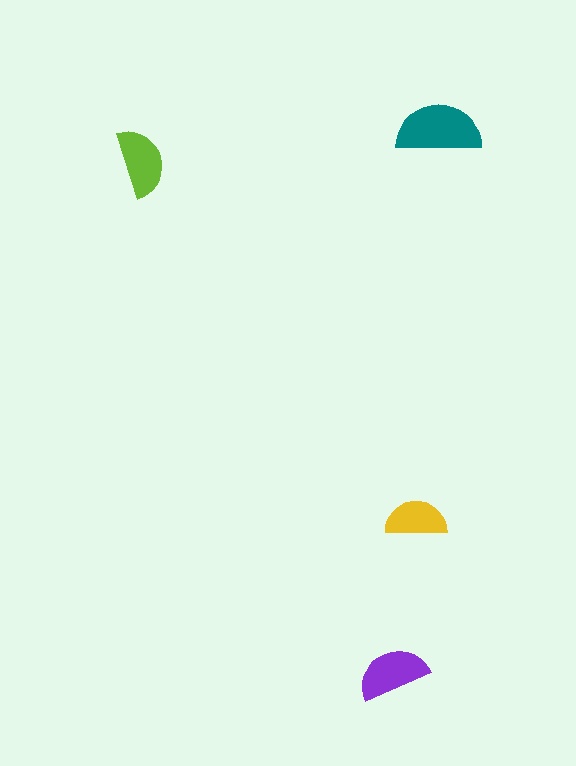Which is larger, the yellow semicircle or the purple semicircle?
The purple one.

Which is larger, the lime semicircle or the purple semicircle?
The purple one.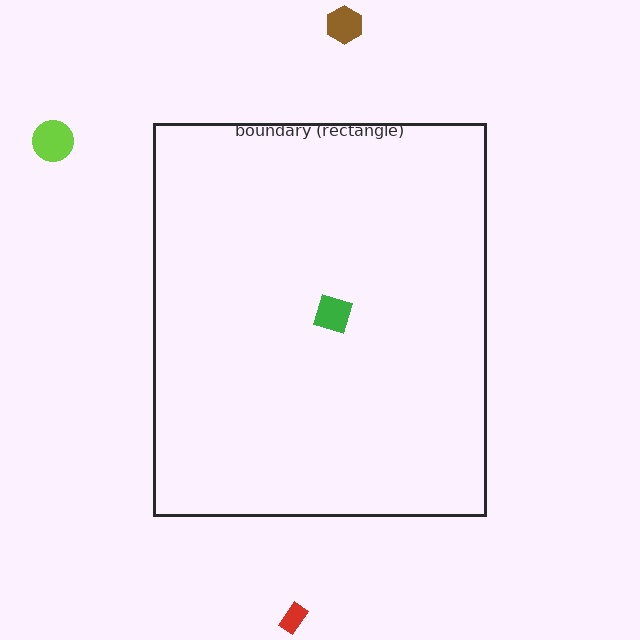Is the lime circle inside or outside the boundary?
Outside.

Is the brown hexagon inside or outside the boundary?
Outside.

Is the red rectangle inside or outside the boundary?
Outside.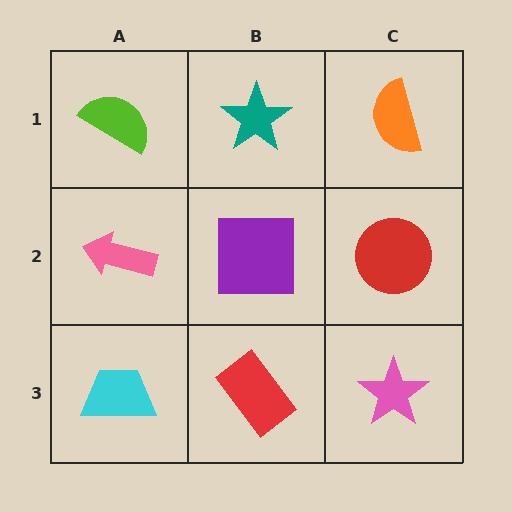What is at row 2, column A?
A pink arrow.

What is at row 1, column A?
A lime semicircle.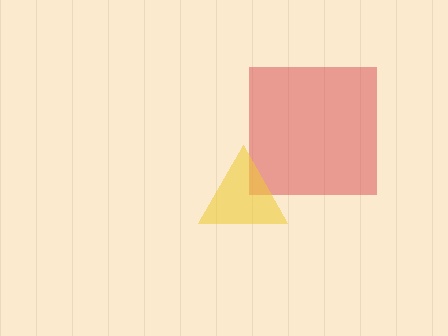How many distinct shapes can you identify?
There are 2 distinct shapes: a red square, a yellow triangle.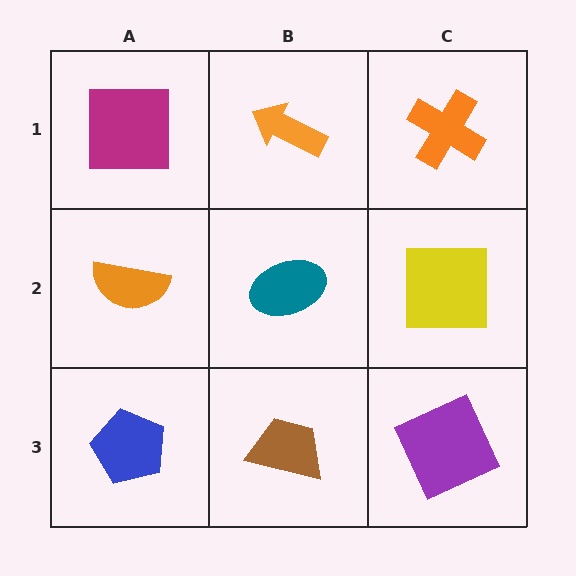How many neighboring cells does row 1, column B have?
3.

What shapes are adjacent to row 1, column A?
An orange semicircle (row 2, column A), an orange arrow (row 1, column B).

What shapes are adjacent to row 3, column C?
A yellow square (row 2, column C), a brown trapezoid (row 3, column B).